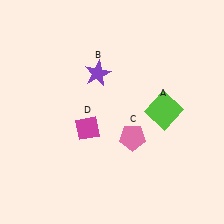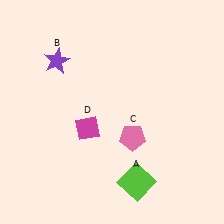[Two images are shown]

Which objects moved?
The objects that moved are: the lime square (A), the purple star (B).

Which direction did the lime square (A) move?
The lime square (A) moved down.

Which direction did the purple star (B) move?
The purple star (B) moved left.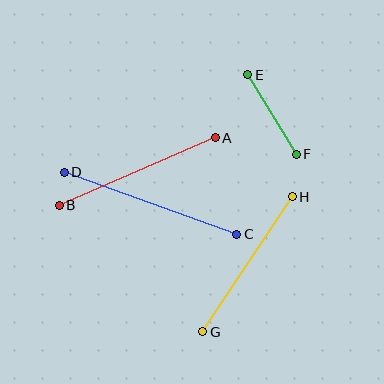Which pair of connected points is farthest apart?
Points C and D are farthest apart.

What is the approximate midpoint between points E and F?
The midpoint is at approximately (272, 114) pixels.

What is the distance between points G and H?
The distance is approximately 162 pixels.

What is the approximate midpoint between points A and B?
The midpoint is at approximately (137, 172) pixels.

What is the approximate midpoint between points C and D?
The midpoint is at approximately (151, 203) pixels.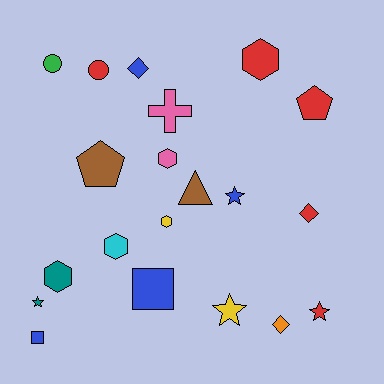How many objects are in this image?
There are 20 objects.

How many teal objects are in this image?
There are 2 teal objects.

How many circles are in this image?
There are 2 circles.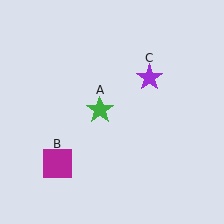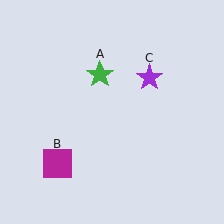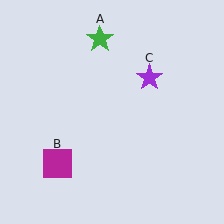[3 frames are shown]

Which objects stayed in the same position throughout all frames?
Magenta square (object B) and purple star (object C) remained stationary.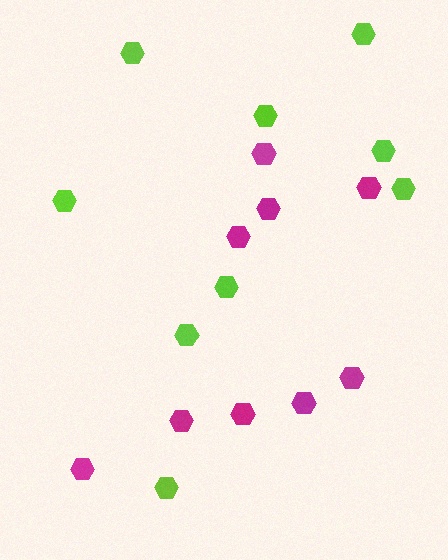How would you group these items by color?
There are 2 groups: one group of lime hexagons (9) and one group of magenta hexagons (9).